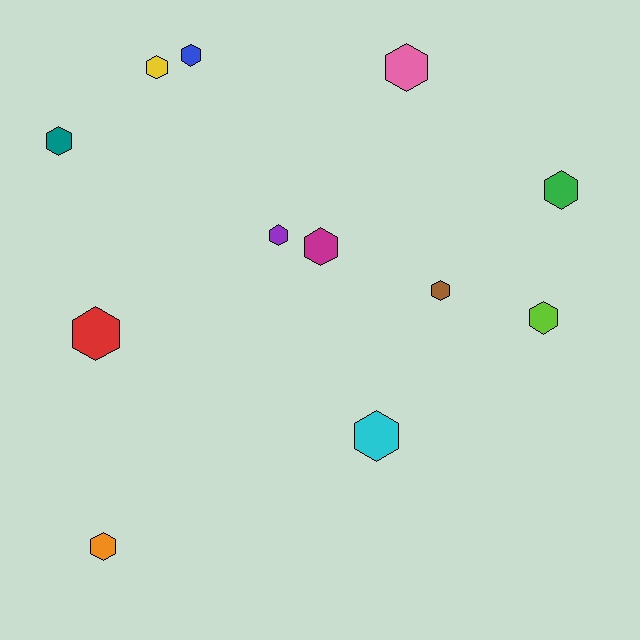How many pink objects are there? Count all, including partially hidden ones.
There is 1 pink object.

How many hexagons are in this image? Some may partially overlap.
There are 12 hexagons.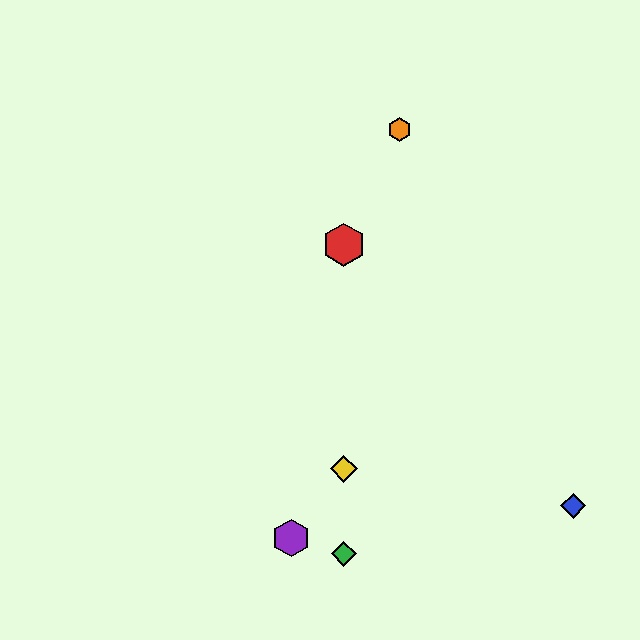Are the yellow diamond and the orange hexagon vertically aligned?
No, the yellow diamond is at x≈344 and the orange hexagon is at x≈400.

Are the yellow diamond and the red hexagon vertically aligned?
Yes, both are at x≈344.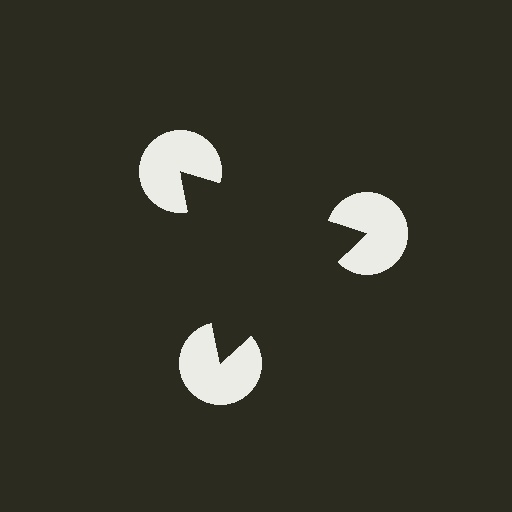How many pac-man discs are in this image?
There are 3 — one at each vertex of the illusory triangle.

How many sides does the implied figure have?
3 sides.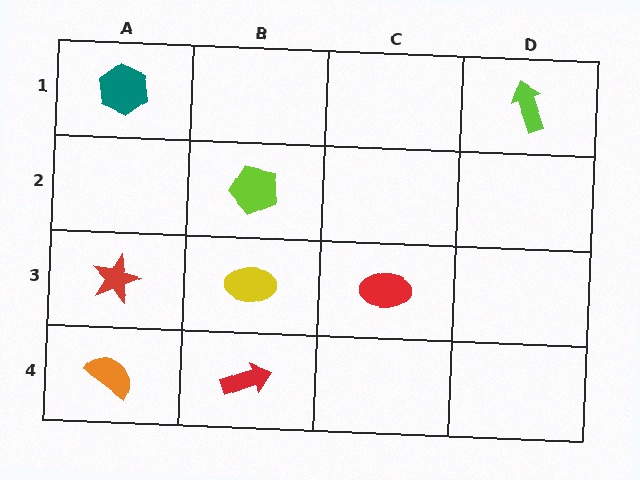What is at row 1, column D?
A lime arrow.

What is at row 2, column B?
A lime pentagon.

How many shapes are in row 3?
3 shapes.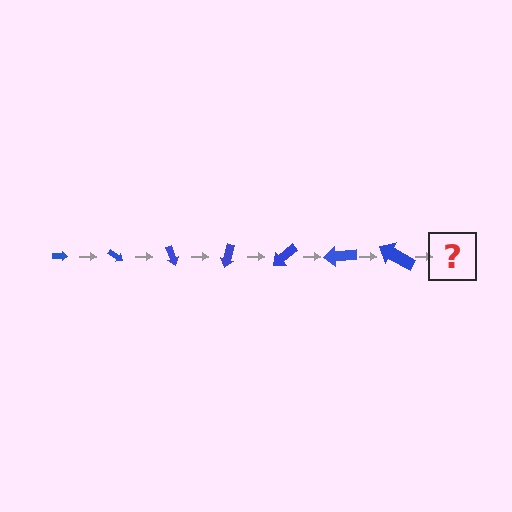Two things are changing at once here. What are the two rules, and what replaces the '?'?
The two rules are that the arrow grows larger each step and it rotates 35 degrees each step. The '?' should be an arrow, larger than the previous one and rotated 245 degrees from the start.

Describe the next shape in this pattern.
It should be an arrow, larger than the previous one and rotated 245 degrees from the start.